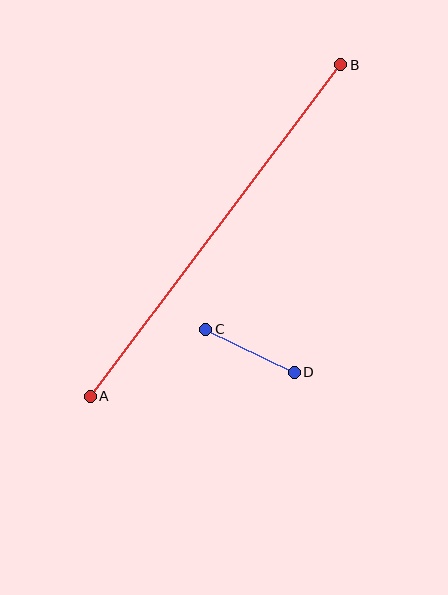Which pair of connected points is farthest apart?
Points A and B are farthest apart.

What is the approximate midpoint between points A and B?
The midpoint is at approximately (216, 230) pixels.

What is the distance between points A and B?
The distance is approximately 416 pixels.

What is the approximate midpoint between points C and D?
The midpoint is at approximately (250, 351) pixels.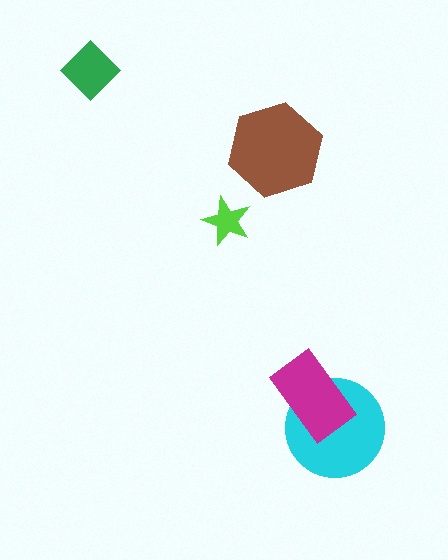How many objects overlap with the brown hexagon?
0 objects overlap with the brown hexagon.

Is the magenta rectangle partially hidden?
No, no other shape covers it.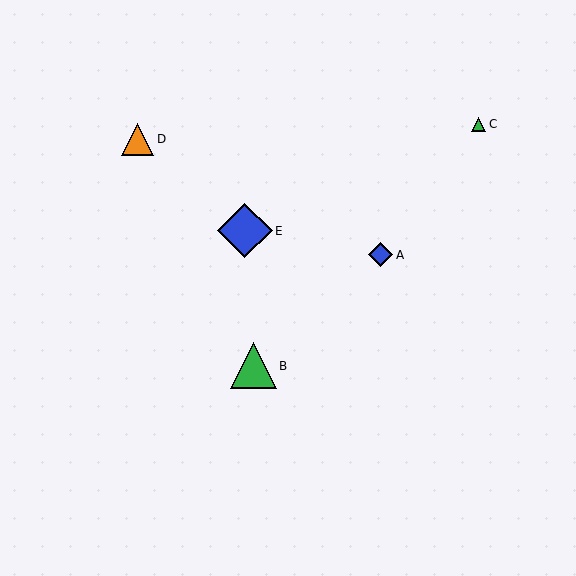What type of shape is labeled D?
Shape D is an orange triangle.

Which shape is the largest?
The blue diamond (labeled E) is the largest.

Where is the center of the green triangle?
The center of the green triangle is at (253, 366).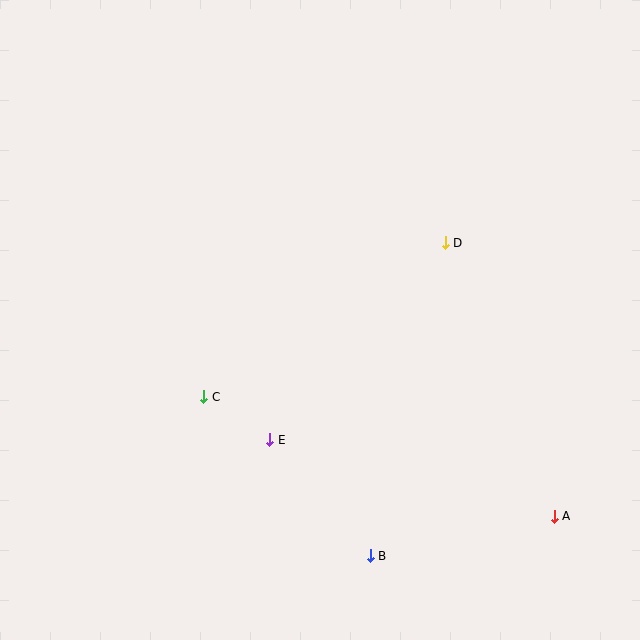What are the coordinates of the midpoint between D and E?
The midpoint between D and E is at (358, 341).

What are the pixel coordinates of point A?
Point A is at (554, 516).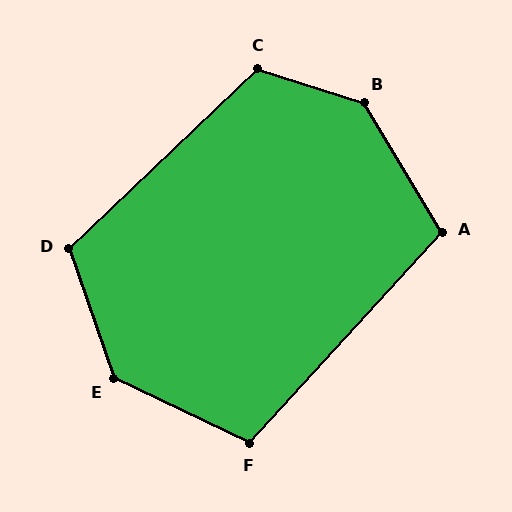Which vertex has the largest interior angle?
B, at approximately 139 degrees.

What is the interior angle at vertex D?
Approximately 114 degrees (obtuse).